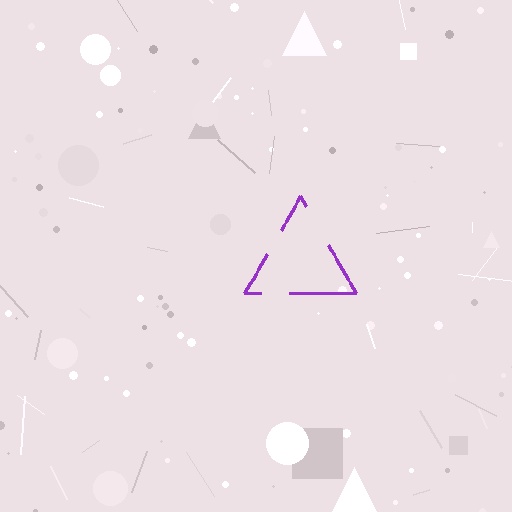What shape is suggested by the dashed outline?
The dashed outline suggests a triangle.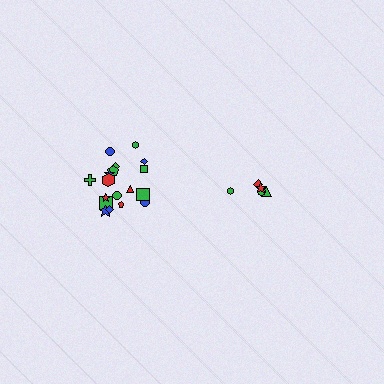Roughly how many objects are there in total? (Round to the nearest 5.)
Roughly 25 objects in total.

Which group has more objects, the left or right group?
The left group.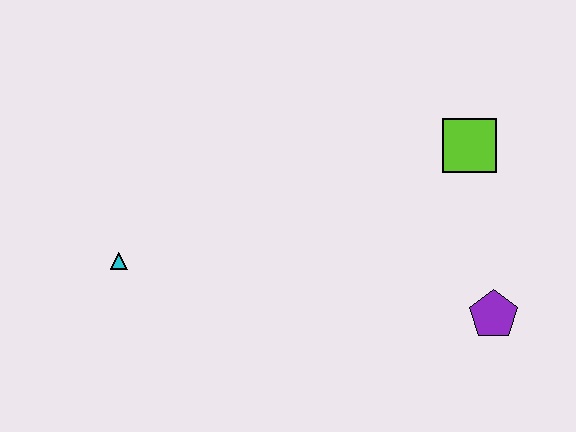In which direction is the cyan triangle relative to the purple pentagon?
The cyan triangle is to the left of the purple pentagon.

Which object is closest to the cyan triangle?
The lime square is closest to the cyan triangle.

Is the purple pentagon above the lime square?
No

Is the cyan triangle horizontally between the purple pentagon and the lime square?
No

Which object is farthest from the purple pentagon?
The cyan triangle is farthest from the purple pentagon.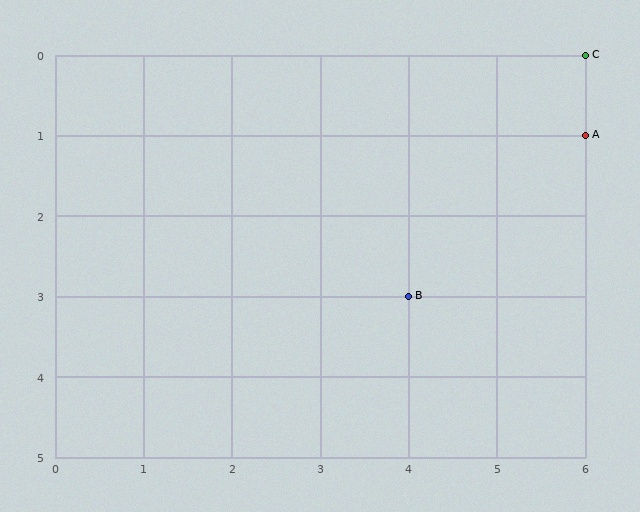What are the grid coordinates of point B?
Point B is at grid coordinates (4, 3).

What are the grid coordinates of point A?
Point A is at grid coordinates (6, 1).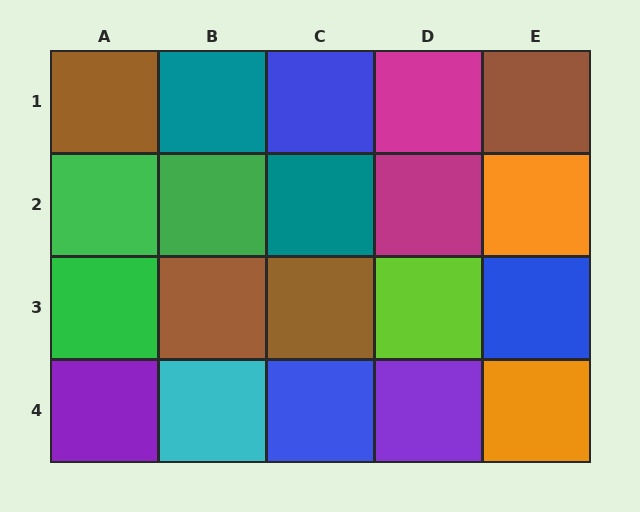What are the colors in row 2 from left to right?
Green, green, teal, magenta, orange.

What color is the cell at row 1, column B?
Teal.